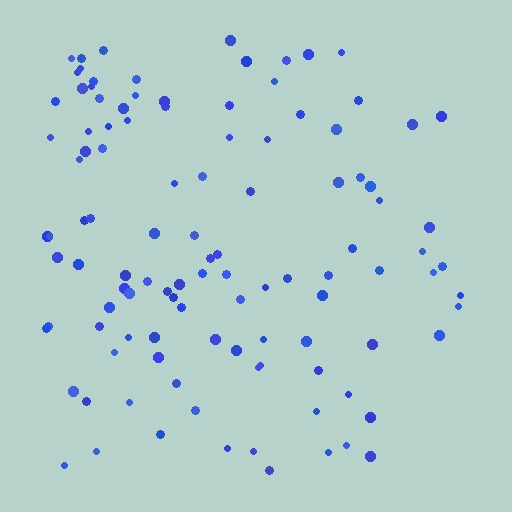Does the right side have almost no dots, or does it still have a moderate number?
Still a moderate number, just noticeably fewer than the left.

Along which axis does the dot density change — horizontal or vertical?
Horizontal.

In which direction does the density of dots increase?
From right to left, with the left side densest.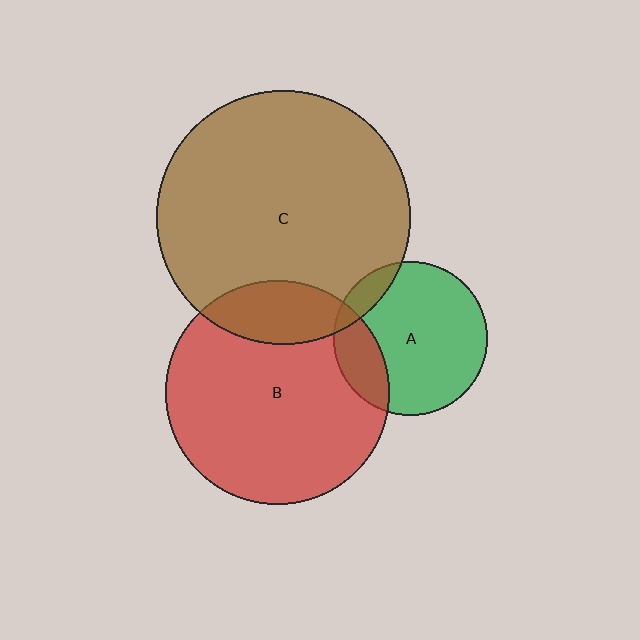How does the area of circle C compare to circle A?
Approximately 2.7 times.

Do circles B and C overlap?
Yes.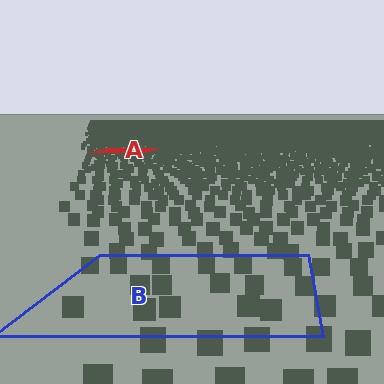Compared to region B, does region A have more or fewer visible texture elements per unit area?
Region A has more texture elements per unit area — they are packed more densely because it is farther away.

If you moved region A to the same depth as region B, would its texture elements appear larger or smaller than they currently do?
They would appear larger. At a closer depth, the same texture elements are projected at a bigger on-screen size.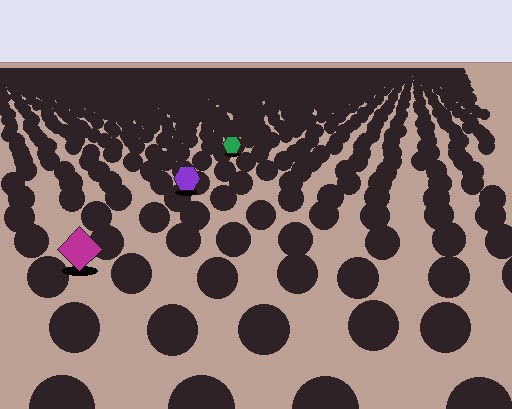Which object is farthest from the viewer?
The green hexagon is farthest from the viewer. It appears smaller and the ground texture around it is denser.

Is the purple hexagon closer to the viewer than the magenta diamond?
No. The magenta diamond is closer — you can tell from the texture gradient: the ground texture is coarser near it.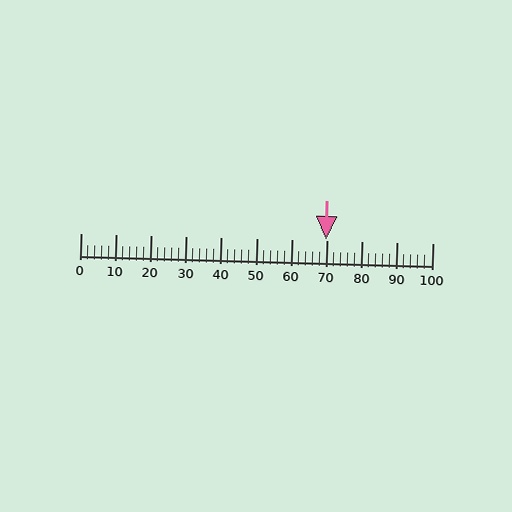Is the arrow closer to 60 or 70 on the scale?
The arrow is closer to 70.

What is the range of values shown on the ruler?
The ruler shows values from 0 to 100.